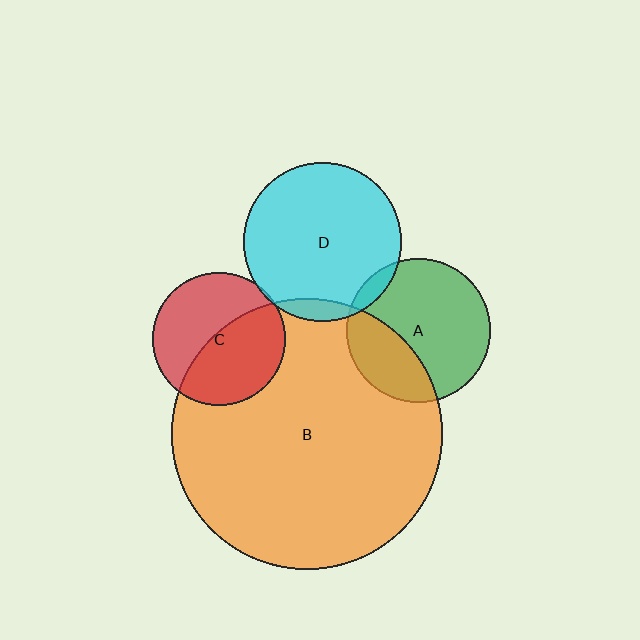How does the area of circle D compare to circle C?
Approximately 1.4 times.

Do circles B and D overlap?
Yes.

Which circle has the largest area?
Circle B (orange).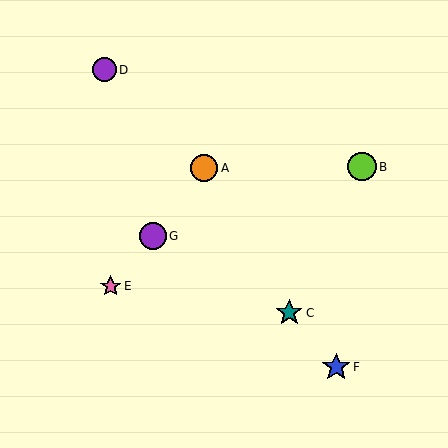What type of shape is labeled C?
Shape C is a teal star.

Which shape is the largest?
The lime circle (labeled B) is the largest.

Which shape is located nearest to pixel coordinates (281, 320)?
The teal star (labeled C) at (289, 313) is nearest to that location.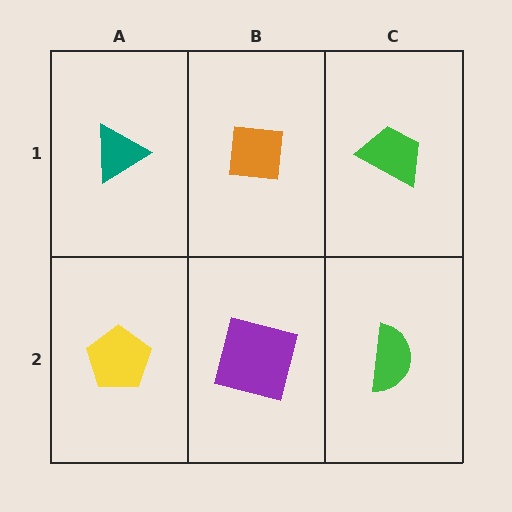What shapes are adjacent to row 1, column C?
A green semicircle (row 2, column C), an orange square (row 1, column B).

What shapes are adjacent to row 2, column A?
A teal triangle (row 1, column A), a purple square (row 2, column B).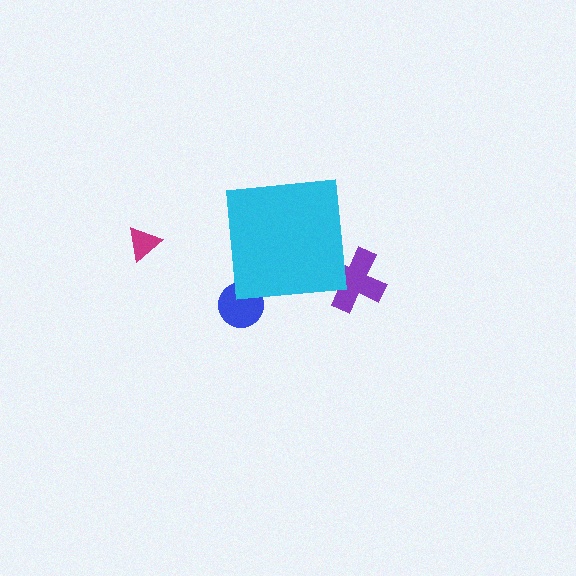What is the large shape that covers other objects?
A cyan square.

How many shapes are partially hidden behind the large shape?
2 shapes are partially hidden.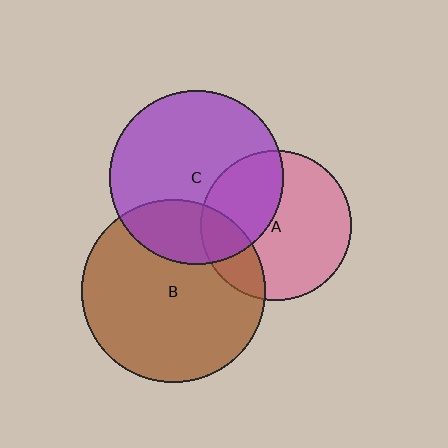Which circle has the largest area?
Circle B (brown).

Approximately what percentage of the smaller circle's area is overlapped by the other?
Approximately 35%.